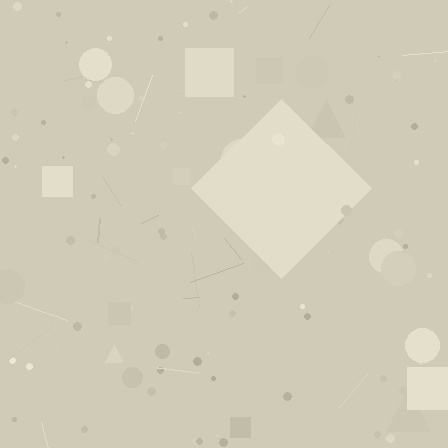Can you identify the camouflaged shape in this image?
The camouflaged shape is a diamond.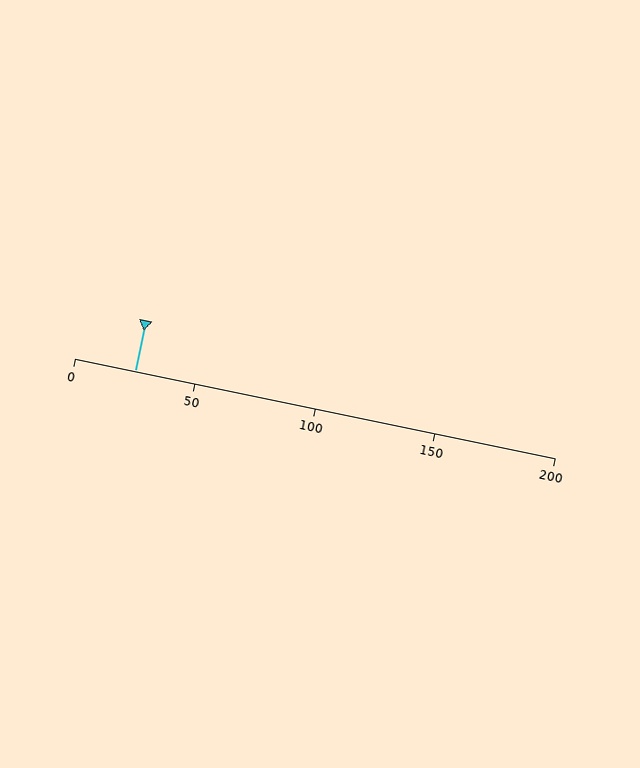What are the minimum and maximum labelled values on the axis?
The axis runs from 0 to 200.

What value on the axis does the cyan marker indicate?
The marker indicates approximately 25.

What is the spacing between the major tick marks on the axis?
The major ticks are spaced 50 apart.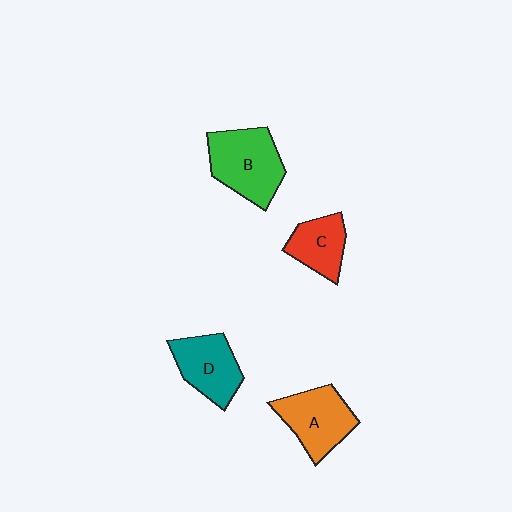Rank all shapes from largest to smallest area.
From largest to smallest: B (green), A (orange), D (teal), C (red).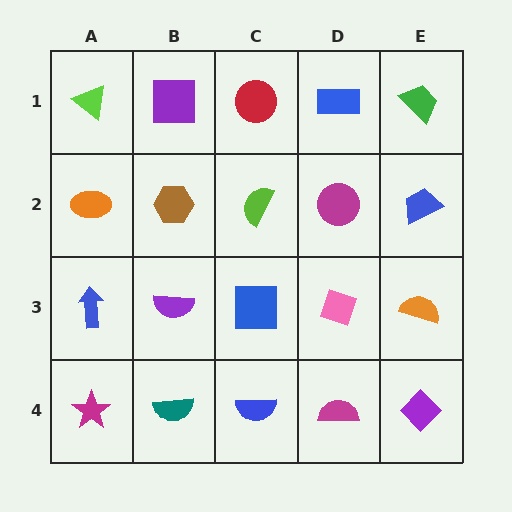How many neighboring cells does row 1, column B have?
3.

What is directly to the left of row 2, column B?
An orange ellipse.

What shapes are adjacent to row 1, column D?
A magenta circle (row 2, column D), a red circle (row 1, column C), a green trapezoid (row 1, column E).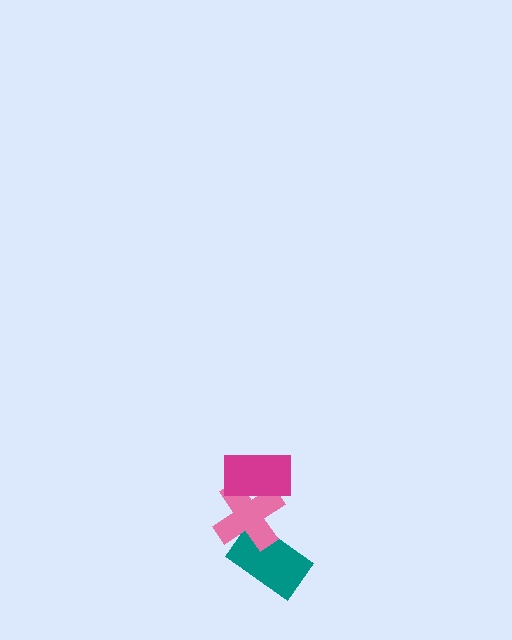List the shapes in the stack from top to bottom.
From top to bottom: the magenta rectangle, the pink cross, the teal rectangle.